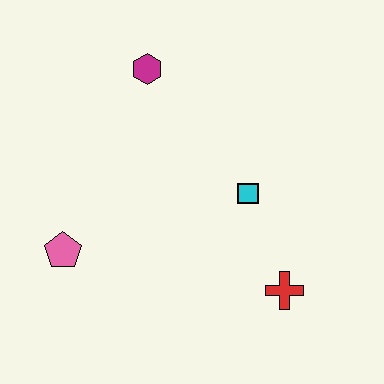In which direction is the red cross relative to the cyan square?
The red cross is below the cyan square.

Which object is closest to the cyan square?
The red cross is closest to the cyan square.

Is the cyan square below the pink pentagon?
No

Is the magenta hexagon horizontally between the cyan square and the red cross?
No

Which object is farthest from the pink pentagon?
The red cross is farthest from the pink pentagon.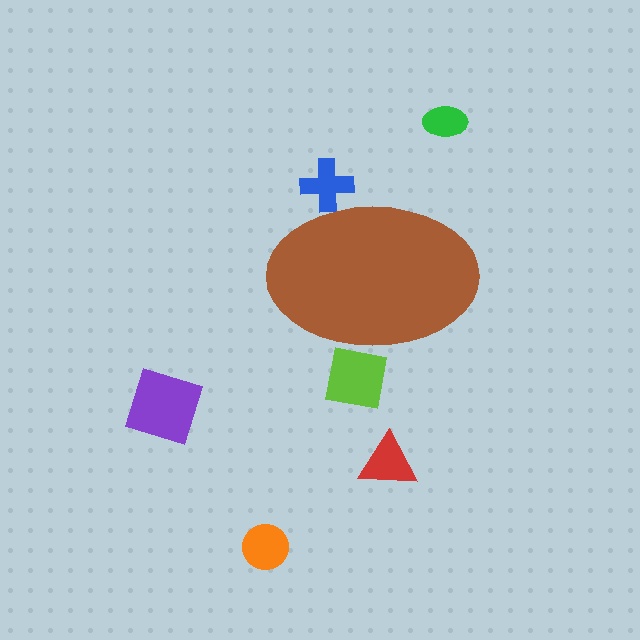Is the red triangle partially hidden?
No, the red triangle is fully visible.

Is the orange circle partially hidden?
No, the orange circle is fully visible.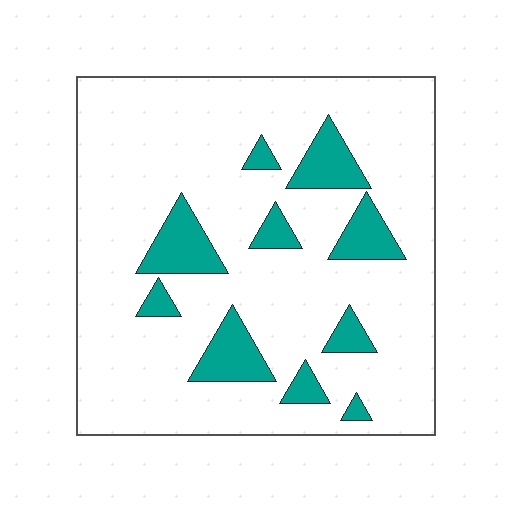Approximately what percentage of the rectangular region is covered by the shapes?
Approximately 15%.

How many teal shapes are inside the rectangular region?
10.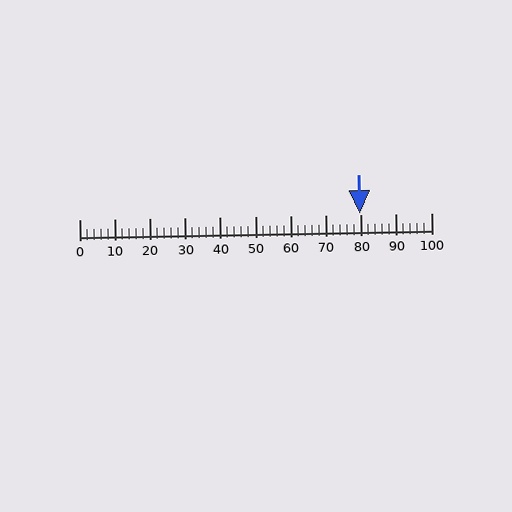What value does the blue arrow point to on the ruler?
The blue arrow points to approximately 80.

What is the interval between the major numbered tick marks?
The major tick marks are spaced 10 units apart.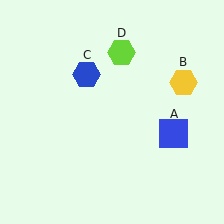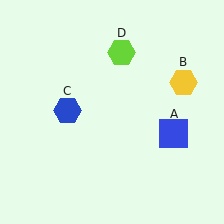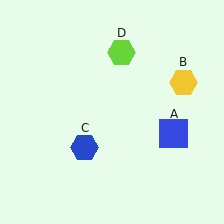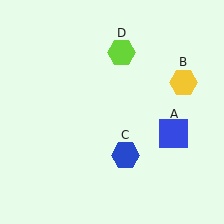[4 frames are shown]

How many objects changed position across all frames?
1 object changed position: blue hexagon (object C).